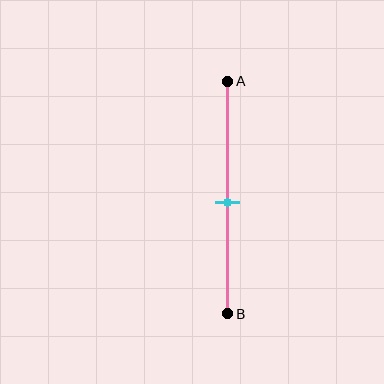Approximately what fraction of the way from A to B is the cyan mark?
The cyan mark is approximately 50% of the way from A to B.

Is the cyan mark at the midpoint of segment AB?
Yes, the mark is approximately at the midpoint.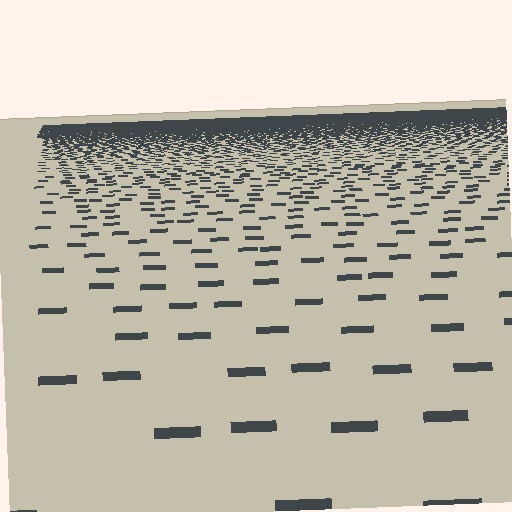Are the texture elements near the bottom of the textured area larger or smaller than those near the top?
Larger. Near the bottom, elements are closer to the viewer and appear at a bigger on-screen size.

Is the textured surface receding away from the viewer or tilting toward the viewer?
The surface is receding away from the viewer. Texture elements get smaller and denser toward the top.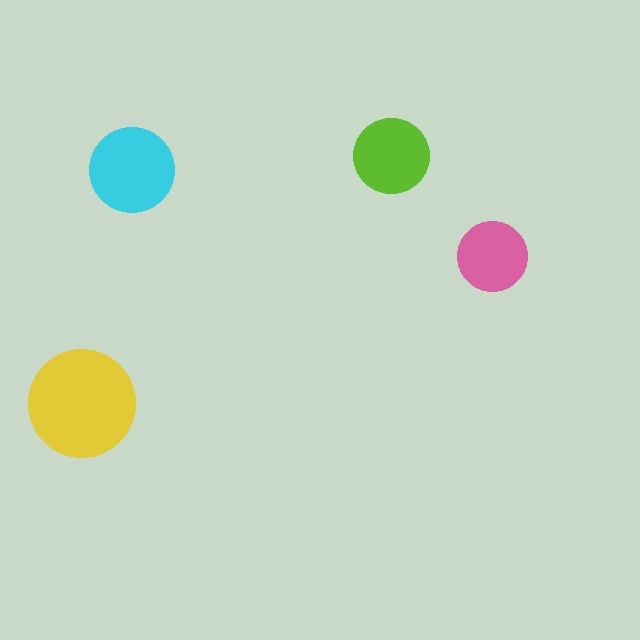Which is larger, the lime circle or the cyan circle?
The cyan one.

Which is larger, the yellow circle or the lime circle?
The yellow one.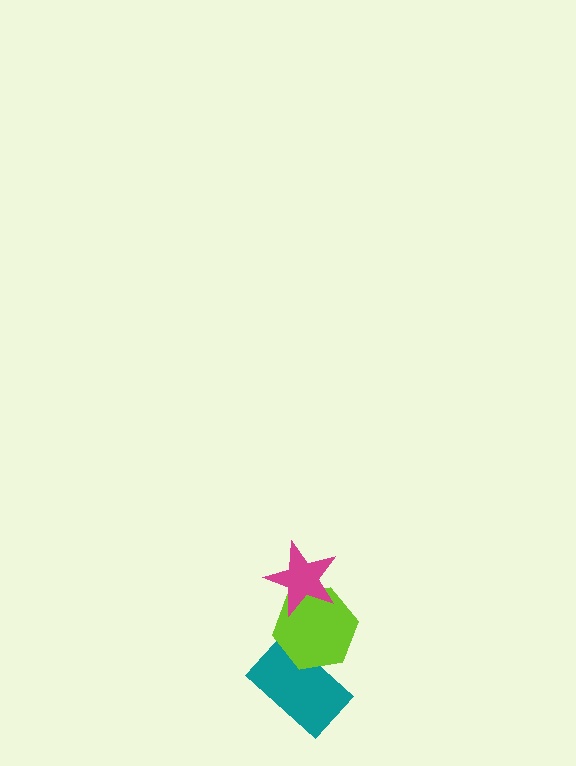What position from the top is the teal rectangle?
The teal rectangle is 3rd from the top.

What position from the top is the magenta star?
The magenta star is 1st from the top.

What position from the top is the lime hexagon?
The lime hexagon is 2nd from the top.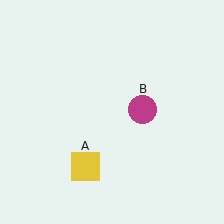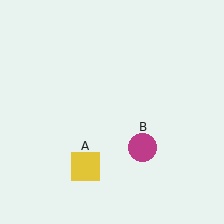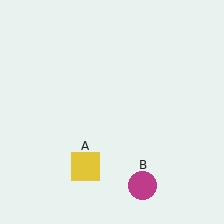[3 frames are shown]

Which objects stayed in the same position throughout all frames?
Yellow square (object A) remained stationary.